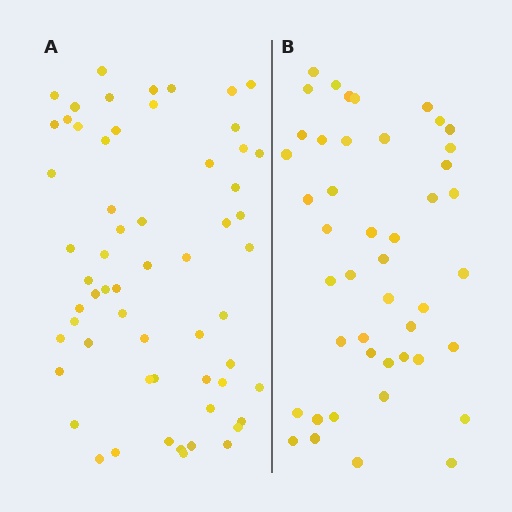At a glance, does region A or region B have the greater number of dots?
Region A (the left region) has more dots.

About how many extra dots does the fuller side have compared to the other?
Region A has approximately 15 more dots than region B.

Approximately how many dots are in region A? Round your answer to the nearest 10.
About 60 dots.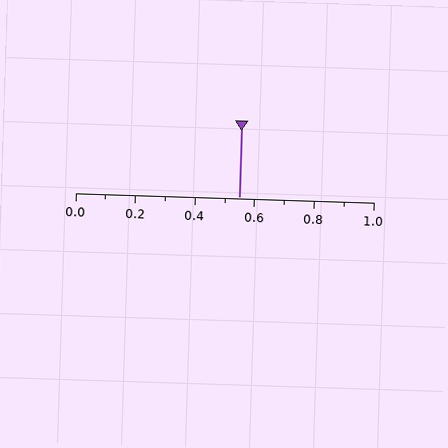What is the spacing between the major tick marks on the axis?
The major ticks are spaced 0.2 apart.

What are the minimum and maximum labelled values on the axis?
The axis runs from 0.0 to 1.0.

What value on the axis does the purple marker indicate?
The marker indicates approximately 0.55.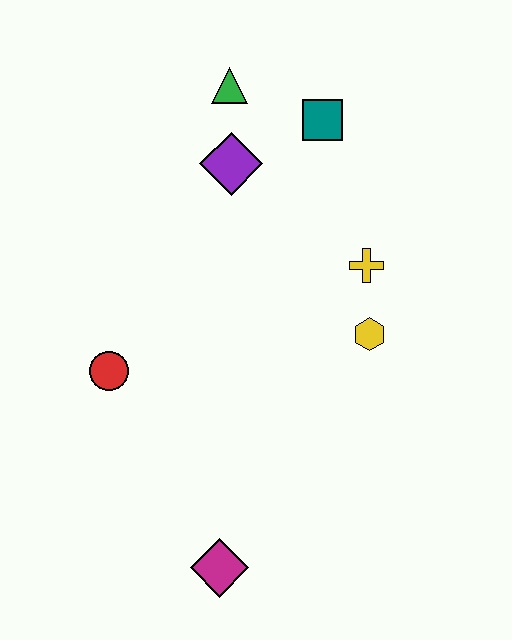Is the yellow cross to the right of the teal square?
Yes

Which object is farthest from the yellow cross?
The magenta diamond is farthest from the yellow cross.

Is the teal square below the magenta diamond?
No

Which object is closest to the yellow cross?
The yellow hexagon is closest to the yellow cross.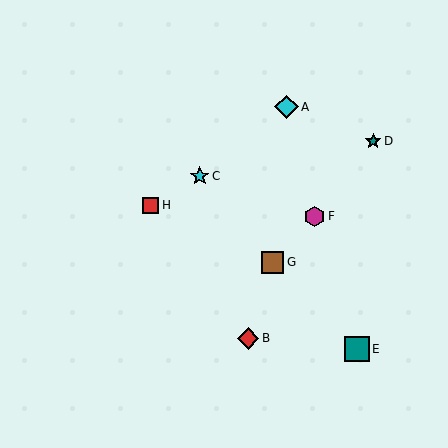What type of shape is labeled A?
Shape A is a cyan diamond.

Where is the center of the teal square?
The center of the teal square is at (357, 349).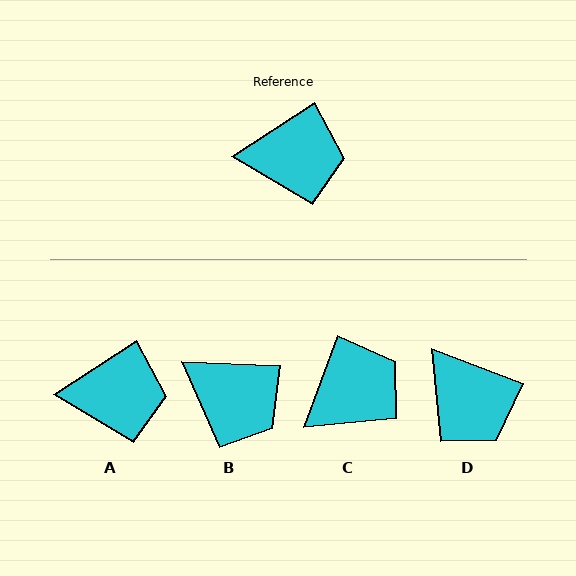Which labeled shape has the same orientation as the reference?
A.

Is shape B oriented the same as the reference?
No, it is off by about 35 degrees.